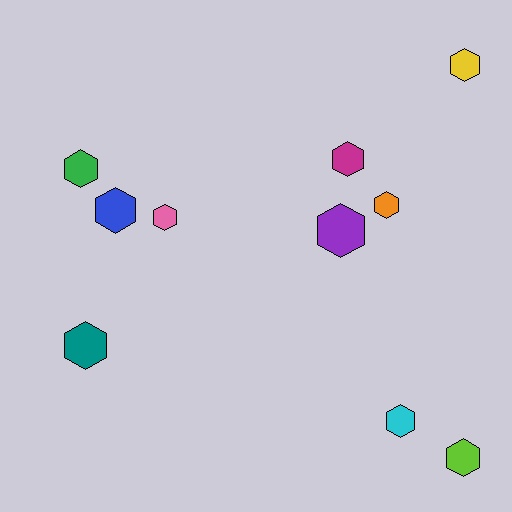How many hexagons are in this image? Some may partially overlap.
There are 10 hexagons.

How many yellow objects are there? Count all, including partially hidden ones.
There is 1 yellow object.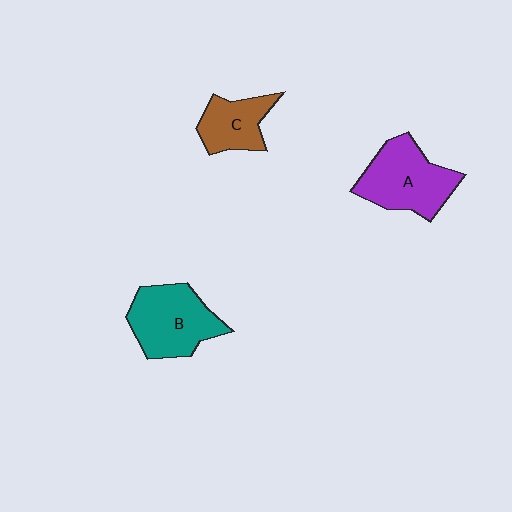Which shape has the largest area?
Shape A (purple).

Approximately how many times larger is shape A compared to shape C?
Approximately 1.6 times.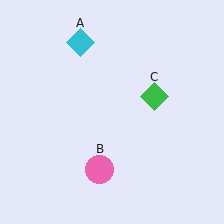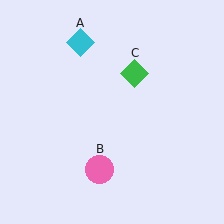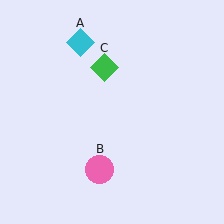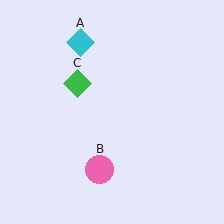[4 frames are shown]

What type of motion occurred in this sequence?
The green diamond (object C) rotated counterclockwise around the center of the scene.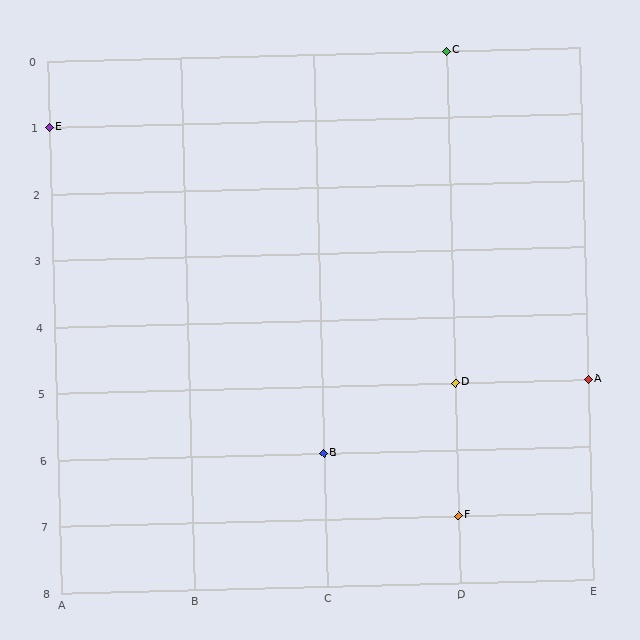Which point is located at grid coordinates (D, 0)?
Point C is at (D, 0).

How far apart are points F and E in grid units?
Points F and E are 3 columns and 6 rows apart (about 6.7 grid units diagonally).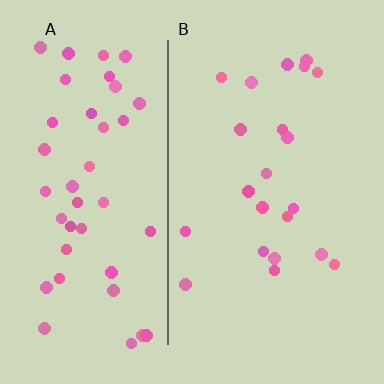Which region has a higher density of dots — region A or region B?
A (the left).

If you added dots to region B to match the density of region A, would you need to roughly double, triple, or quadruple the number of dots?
Approximately double.